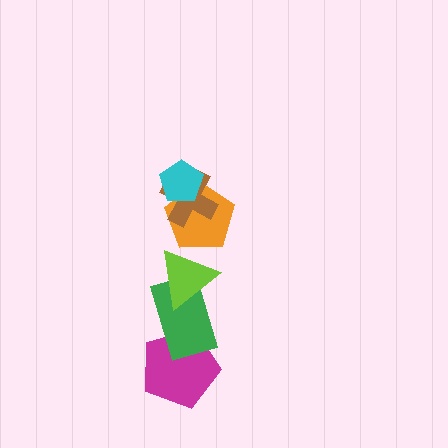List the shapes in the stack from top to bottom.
From top to bottom: the cyan pentagon, the brown cross, the orange pentagon, the lime triangle, the green rectangle, the magenta pentagon.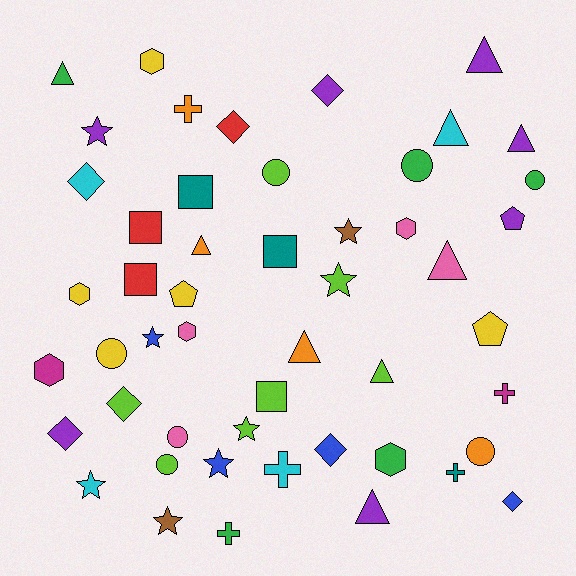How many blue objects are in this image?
There are 4 blue objects.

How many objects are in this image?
There are 50 objects.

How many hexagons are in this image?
There are 6 hexagons.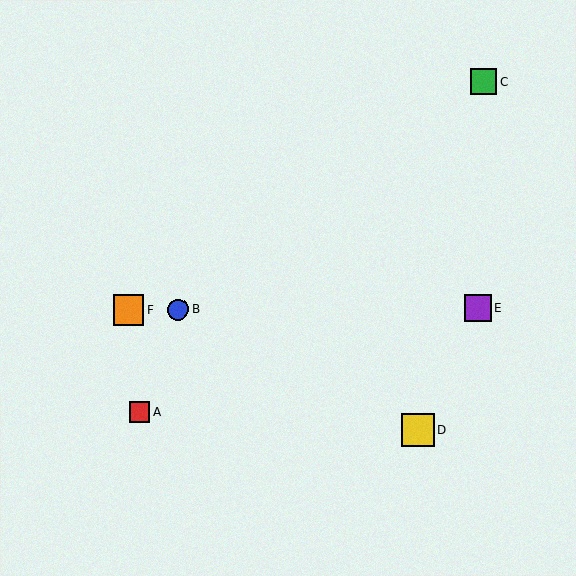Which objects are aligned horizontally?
Objects B, E, F are aligned horizontally.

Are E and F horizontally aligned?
Yes, both are at y≈308.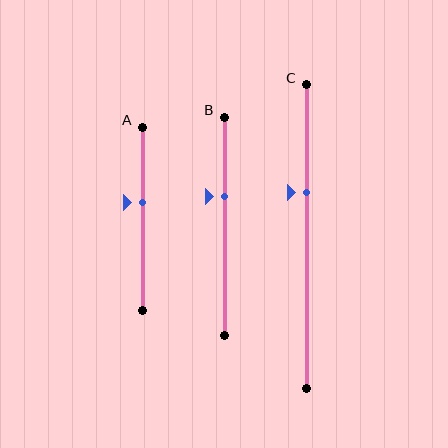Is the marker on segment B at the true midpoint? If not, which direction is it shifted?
No, the marker on segment B is shifted upward by about 14% of the segment length.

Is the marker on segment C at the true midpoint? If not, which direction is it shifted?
No, the marker on segment C is shifted upward by about 14% of the segment length.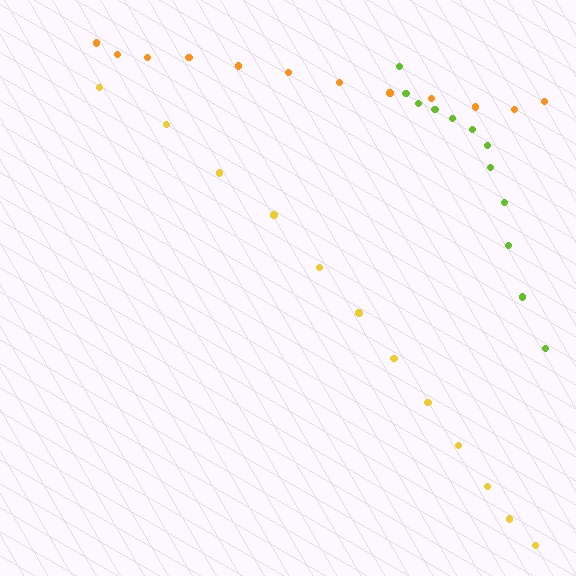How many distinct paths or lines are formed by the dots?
There are 3 distinct paths.